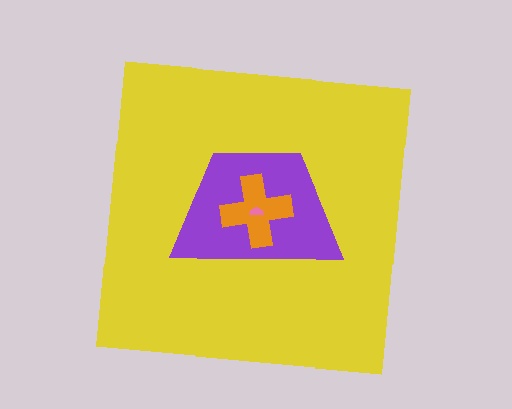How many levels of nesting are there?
4.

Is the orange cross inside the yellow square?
Yes.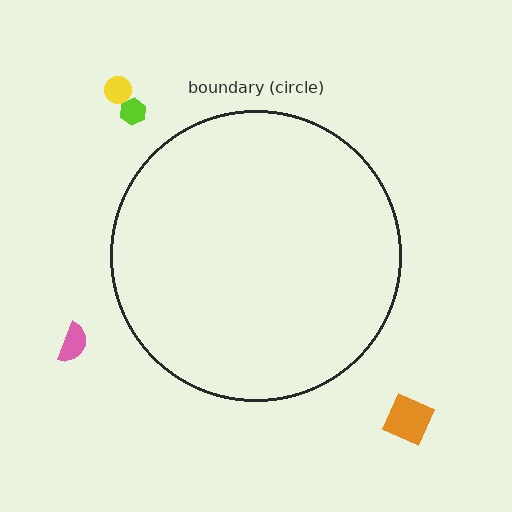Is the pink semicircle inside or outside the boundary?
Outside.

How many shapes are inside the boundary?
0 inside, 4 outside.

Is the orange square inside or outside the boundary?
Outside.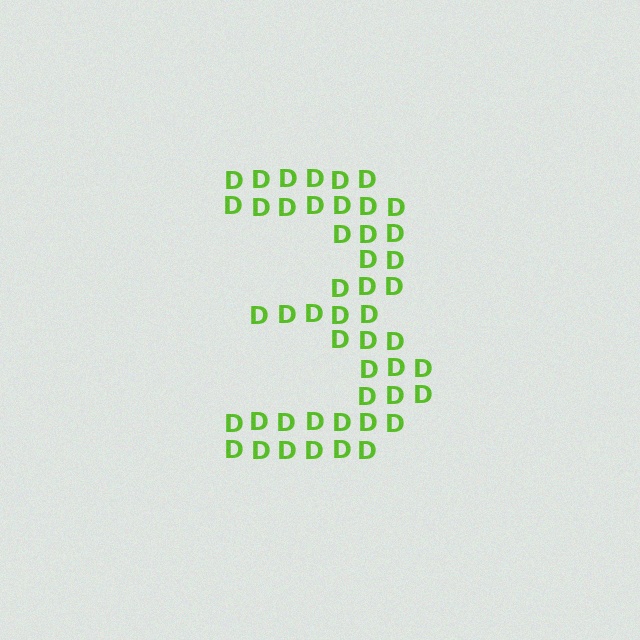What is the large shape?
The large shape is the digit 3.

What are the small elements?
The small elements are letter D's.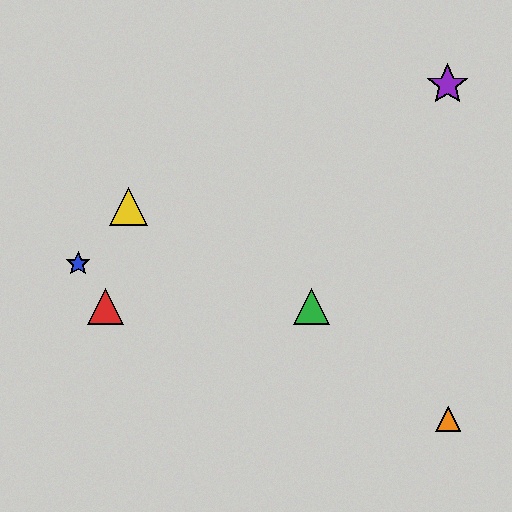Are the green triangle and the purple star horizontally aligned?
No, the green triangle is at y≈306 and the purple star is at y≈85.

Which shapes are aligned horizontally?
The red triangle, the green triangle are aligned horizontally.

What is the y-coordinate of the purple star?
The purple star is at y≈85.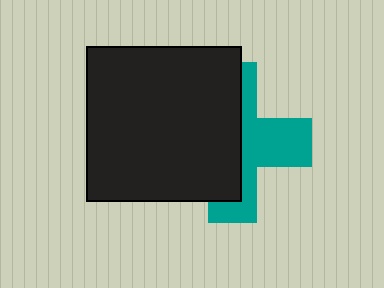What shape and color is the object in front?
The object in front is a black square.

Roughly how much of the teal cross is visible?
A small part of it is visible (roughly 44%).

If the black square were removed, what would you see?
You would see the complete teal cross.